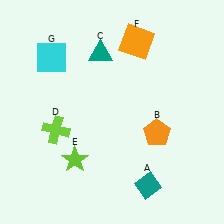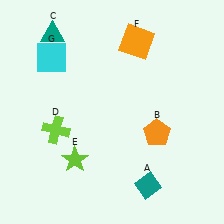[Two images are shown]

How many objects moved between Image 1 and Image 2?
1 object moved between the two images.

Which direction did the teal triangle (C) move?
The teal triangle (C) moved left.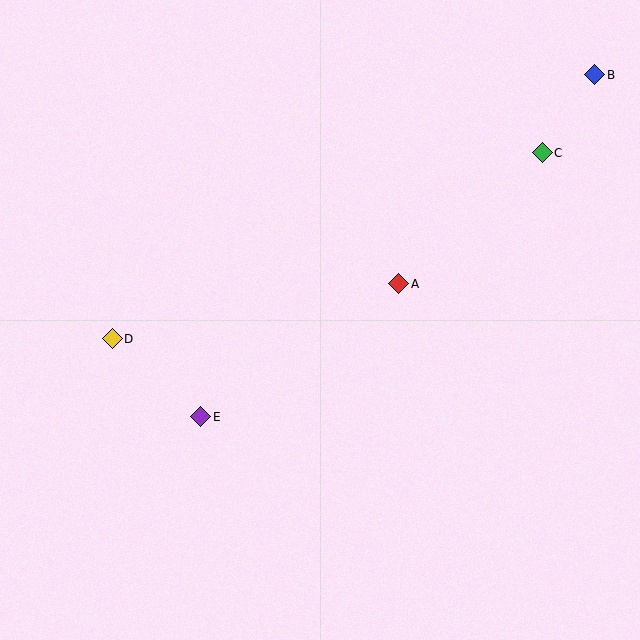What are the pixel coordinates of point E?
Point E is at (201, 417).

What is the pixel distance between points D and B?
The distance between D and B is 550 pixels.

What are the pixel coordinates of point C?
Point C is at (542, 153).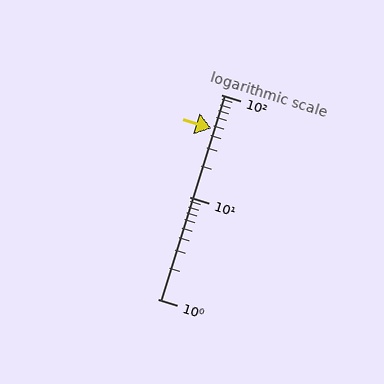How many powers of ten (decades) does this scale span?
The scale spans 2 decades, from 1 to 100.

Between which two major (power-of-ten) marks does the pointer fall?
The pointer is between 10 and 100.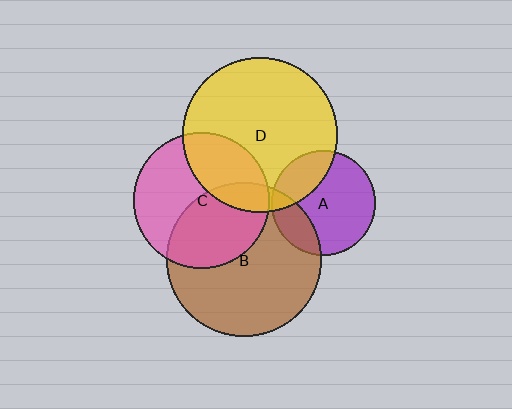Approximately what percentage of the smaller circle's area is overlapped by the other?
Approximately 45%.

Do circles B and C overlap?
Yes.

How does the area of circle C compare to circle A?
Approximately 1.7 times.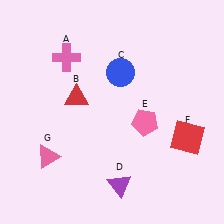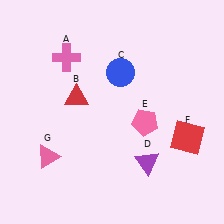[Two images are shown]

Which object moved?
The purple triangle (D) moved right.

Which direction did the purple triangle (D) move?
The purple triangle (D) moved right.